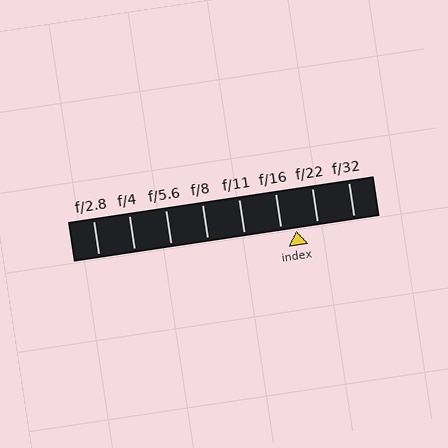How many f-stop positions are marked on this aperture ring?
There are 8 f-stop positions marked.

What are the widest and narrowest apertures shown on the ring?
The widest aperture shown is f/2.8 and the narrowest is f/32.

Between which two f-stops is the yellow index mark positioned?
The index mark is between f/16 and f/22.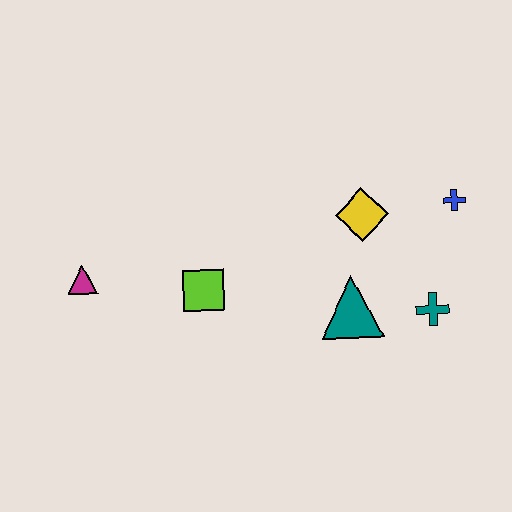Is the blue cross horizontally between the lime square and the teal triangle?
No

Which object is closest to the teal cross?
The teal triangle is closest to the teal cross.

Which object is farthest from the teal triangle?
The magenta triangle is farthest from the teal triangle.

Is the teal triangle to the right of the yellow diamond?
No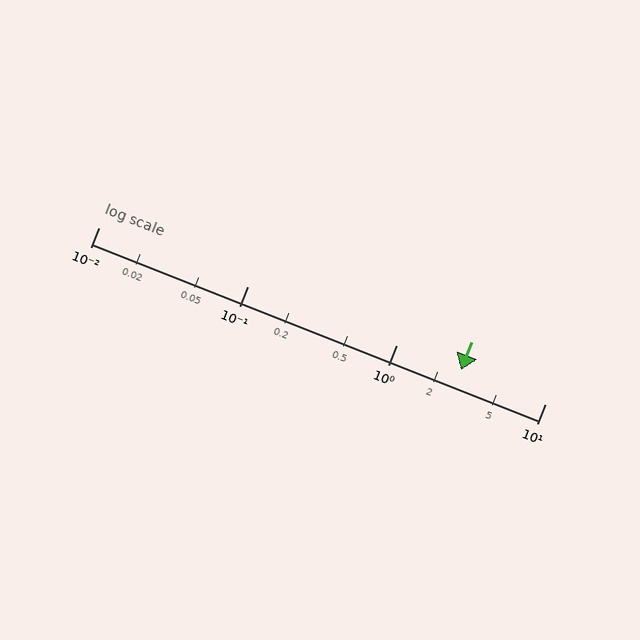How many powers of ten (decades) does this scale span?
The scale spans 3 decades, from 0.01 to 10.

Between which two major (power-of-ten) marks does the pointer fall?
The pointer is between 1 and 10.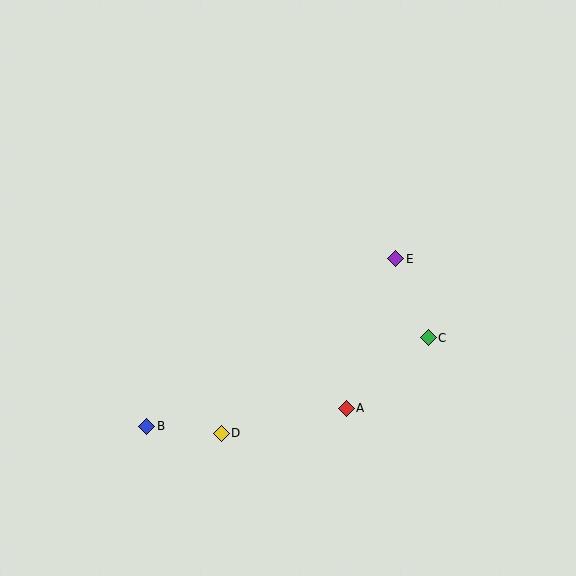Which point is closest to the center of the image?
Point E at (396, 259) is closest to the center.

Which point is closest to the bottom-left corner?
Point B is closest to the bottom-left corner.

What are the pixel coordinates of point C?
Point C is at (428, 338).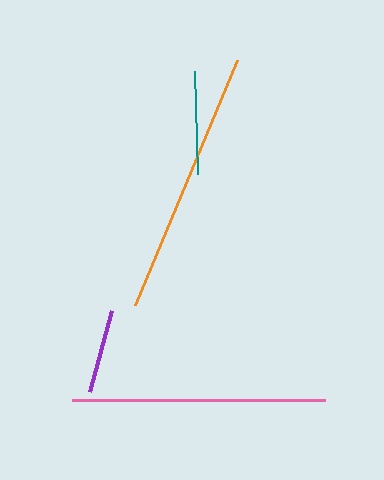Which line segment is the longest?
The orange line is the longest at approximately 265 pixels.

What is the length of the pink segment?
The pink segment is approximately 253 pixels long.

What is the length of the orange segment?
The orange segment is approximately 265 pixels long.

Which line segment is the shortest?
The purple line is the shortest at approximately 84 pixels.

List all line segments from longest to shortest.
From longest to shortest: orange, pink, teal, purple.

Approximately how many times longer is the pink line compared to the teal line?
The pink line is approximately 2.4 times the length of the teal line.